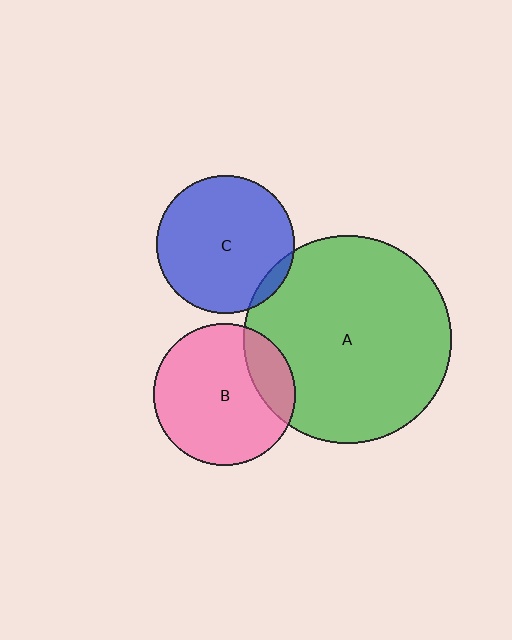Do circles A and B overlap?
Yes.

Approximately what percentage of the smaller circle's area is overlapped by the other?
Approximately 20%.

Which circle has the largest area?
Circle A (green).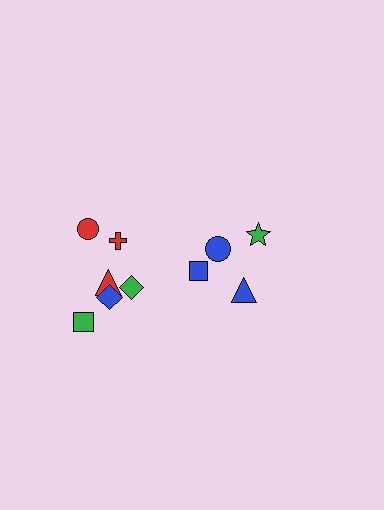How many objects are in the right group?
There are 4 objects.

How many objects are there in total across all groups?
There are 10 objects.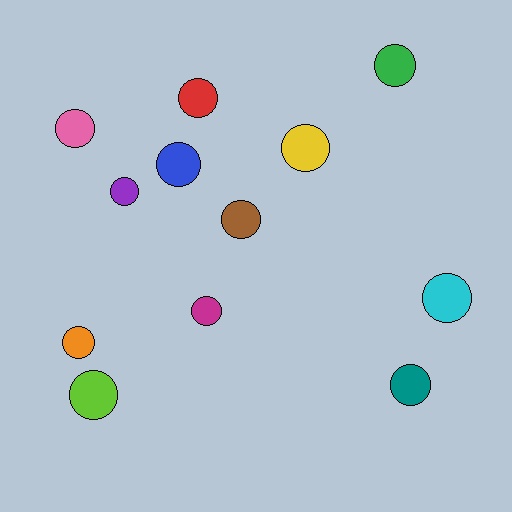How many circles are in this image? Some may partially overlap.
There are 12 circles.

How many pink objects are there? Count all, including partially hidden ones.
There is 1 pink object.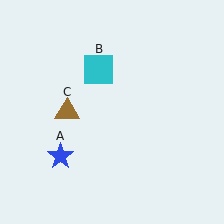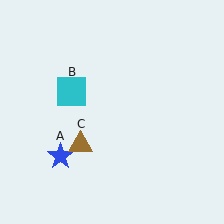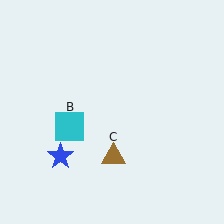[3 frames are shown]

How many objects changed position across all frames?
2 objects changed position: cyan square (object B), brown triangle (object C).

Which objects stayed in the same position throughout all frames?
Blue star (object A) remained stationary.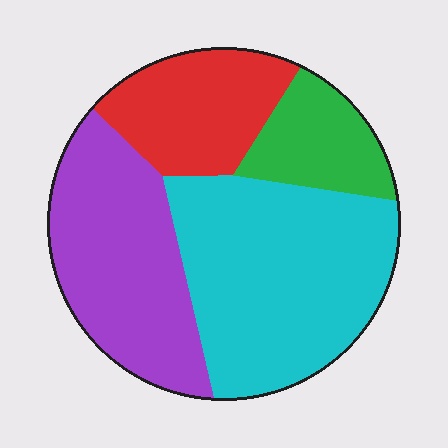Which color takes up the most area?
Cyan, at roughly 40%.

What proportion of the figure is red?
Red takes up about one sixth (1/6) of the figure.